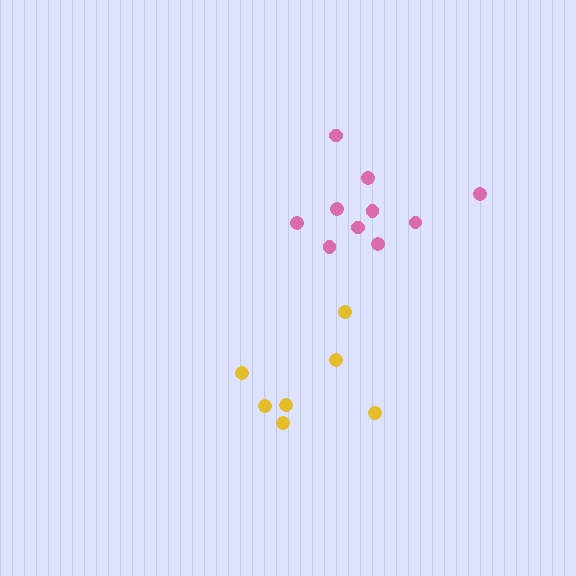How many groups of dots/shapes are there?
There are 2 groups.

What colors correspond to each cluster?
The clusters are colored: pink, yellow.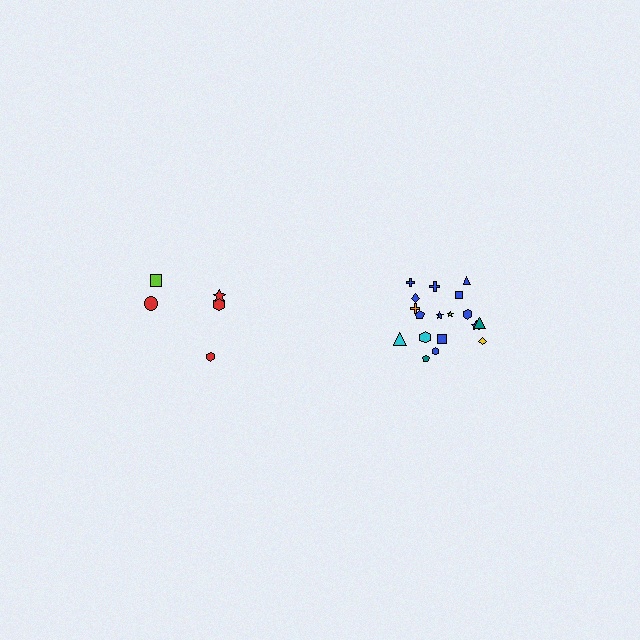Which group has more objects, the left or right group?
The right group.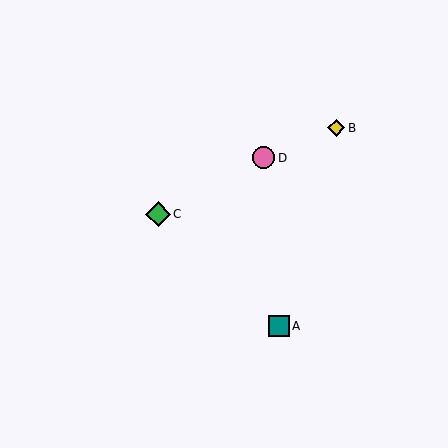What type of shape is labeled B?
Shape B is a yellow diamond.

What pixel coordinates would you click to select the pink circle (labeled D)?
Click at (263, 158) to select the pink circle D.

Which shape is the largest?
The green diamond (labeled C) is the largest.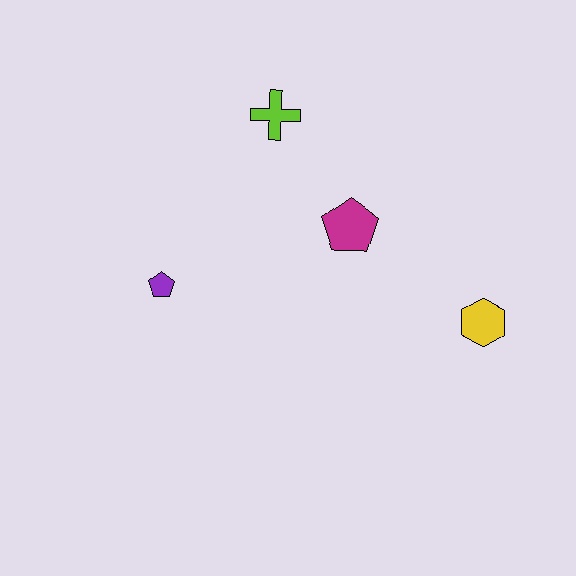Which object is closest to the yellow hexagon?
The magenta pentagon is closest to the yellow hexagon.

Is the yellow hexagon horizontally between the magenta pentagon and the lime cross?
No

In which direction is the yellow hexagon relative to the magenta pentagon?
The yellow hexagon is to the right of the magenta pentagon.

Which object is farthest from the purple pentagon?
The yellow hexagon is farthest from the purple pentagon.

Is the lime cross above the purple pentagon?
Yes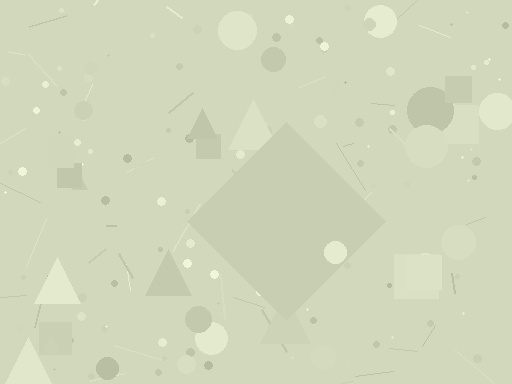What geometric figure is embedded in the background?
A diamond is embedded in the background.